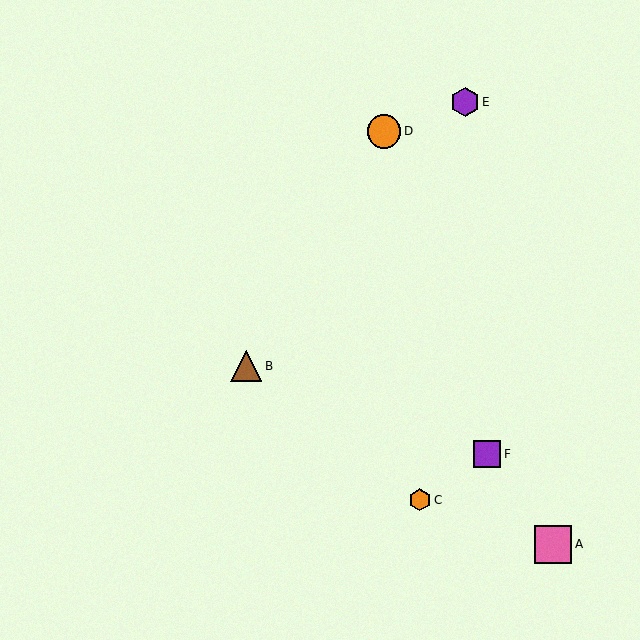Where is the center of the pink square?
The center of the pink square is at (553, 544).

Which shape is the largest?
The pink square (labeled A) is the largest.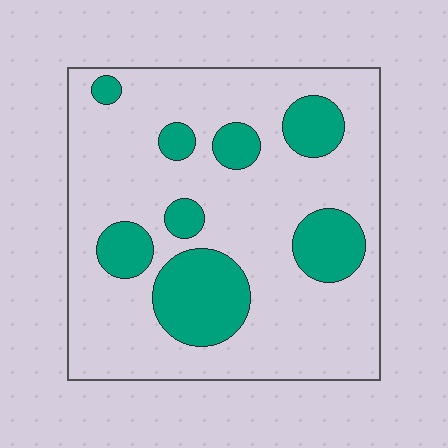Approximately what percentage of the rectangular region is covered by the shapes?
Approximately 25%.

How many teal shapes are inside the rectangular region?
8.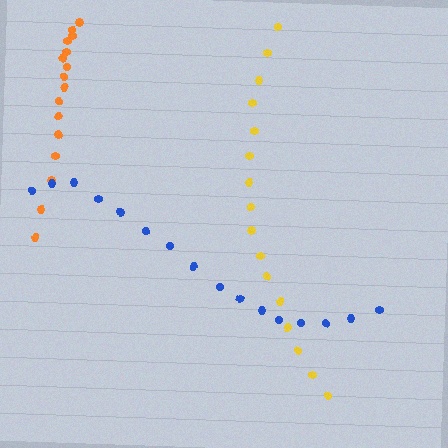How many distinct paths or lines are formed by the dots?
There are 3 distinct paths.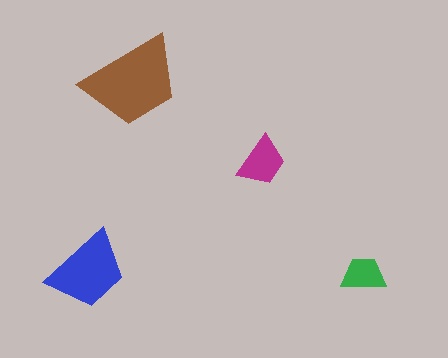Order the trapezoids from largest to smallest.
the brown one, the blue one, the magenta one, the green one.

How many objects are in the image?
There are 4 objects in the image.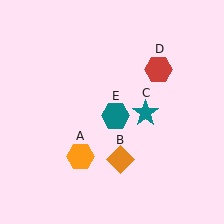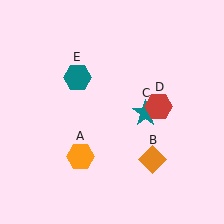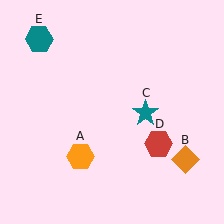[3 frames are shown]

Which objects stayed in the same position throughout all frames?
Orange hexagon (object A) and teal star (object C) remained stationary.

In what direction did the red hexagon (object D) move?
The red hexagon (object D) moved down.